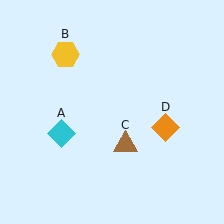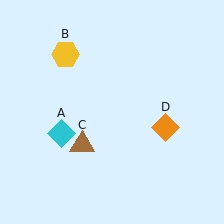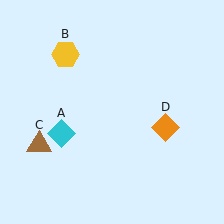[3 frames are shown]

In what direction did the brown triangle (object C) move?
The brown triangle (object C) moved left.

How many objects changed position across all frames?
1 object changed position: brown triangle (object C).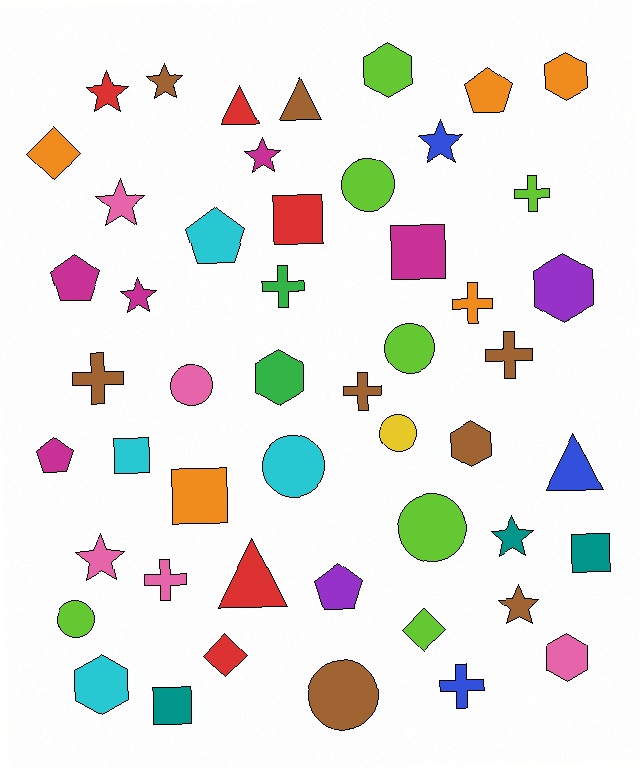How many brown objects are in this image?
There are 8 brown objects.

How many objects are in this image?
There are 50 objects.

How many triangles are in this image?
There are 4 triangles.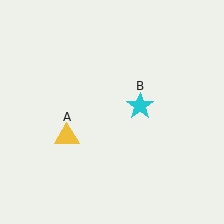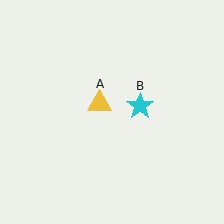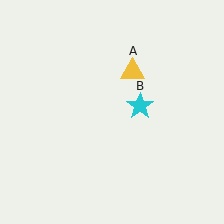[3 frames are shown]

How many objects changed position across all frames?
1 object changed position: yellow triangle (object A).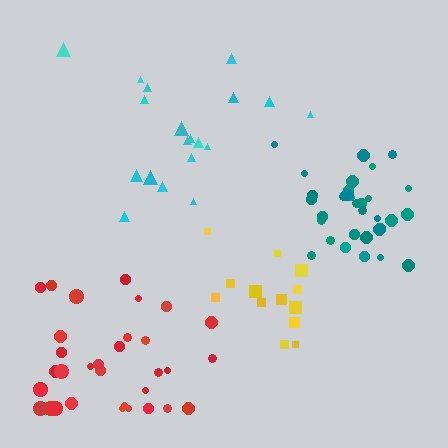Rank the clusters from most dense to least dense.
teal, yellow, red, cyan.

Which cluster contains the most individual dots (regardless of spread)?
Red (34).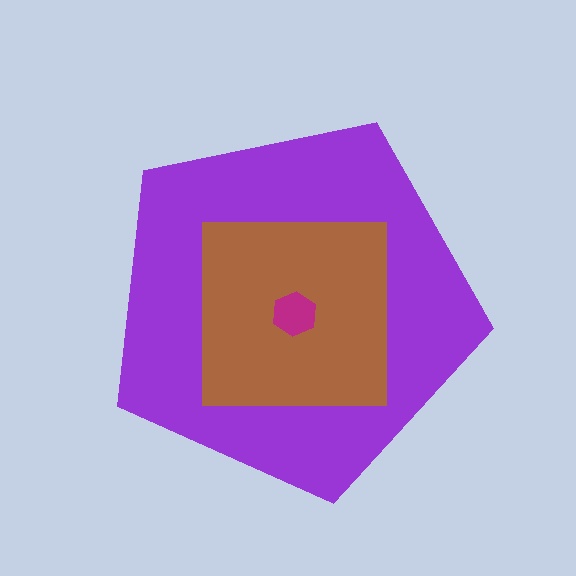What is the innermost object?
The magenta hexagon.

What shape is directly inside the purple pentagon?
The brown square.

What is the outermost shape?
The purple pentagon.